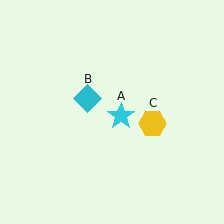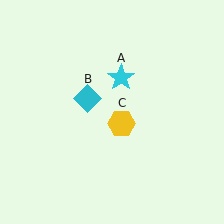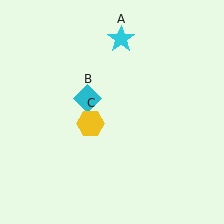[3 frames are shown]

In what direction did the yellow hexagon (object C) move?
The yellow hexagon (object C) moved left.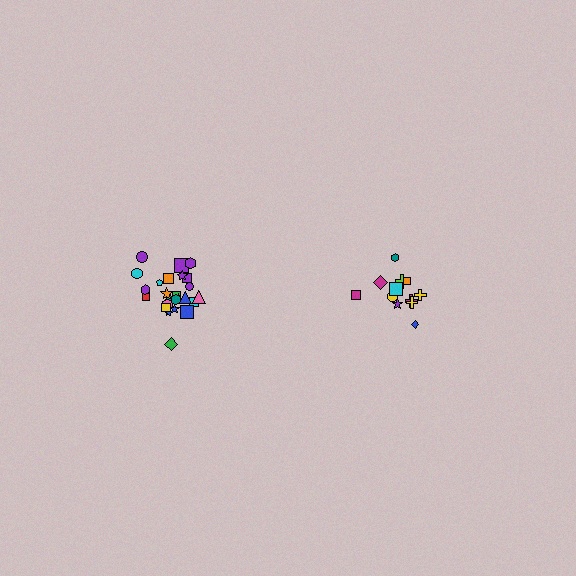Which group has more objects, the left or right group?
The left group.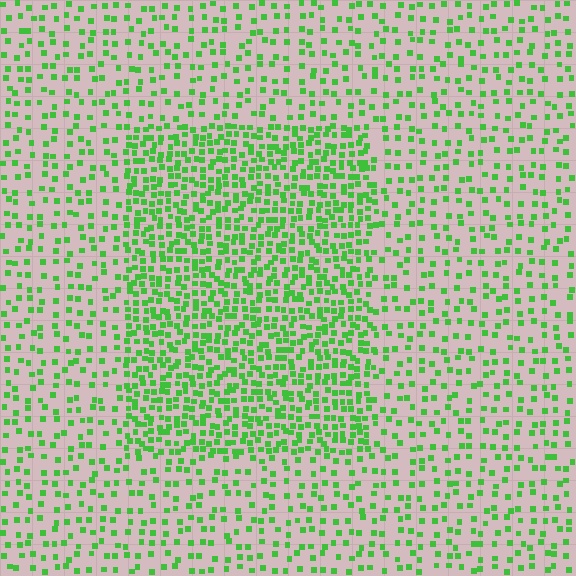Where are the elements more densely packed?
The elements are more densely packed inside the rectangle boundary.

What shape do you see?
I see a rectangle.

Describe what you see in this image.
The image contains small green elements arranged at two different densities. A rectangle-shaped region is visible where the elements are more densely packed than the surrounding area.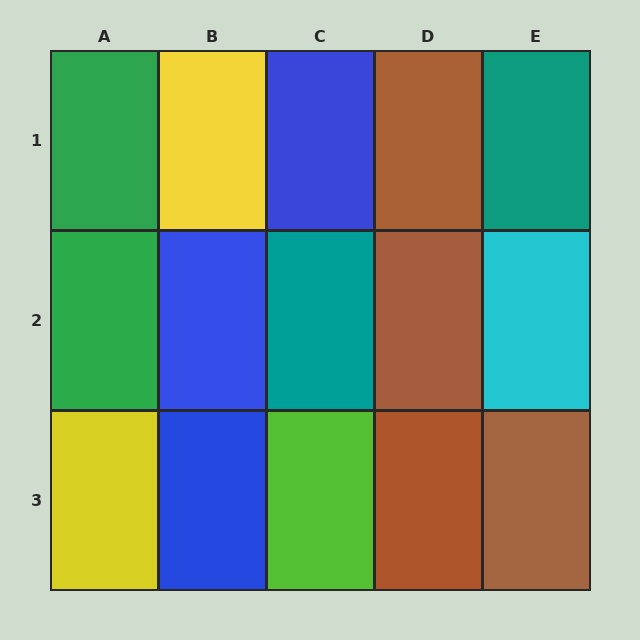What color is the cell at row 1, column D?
Brown.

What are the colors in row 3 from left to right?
Yellow, blue, lime, brown, brown.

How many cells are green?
2 cells are green.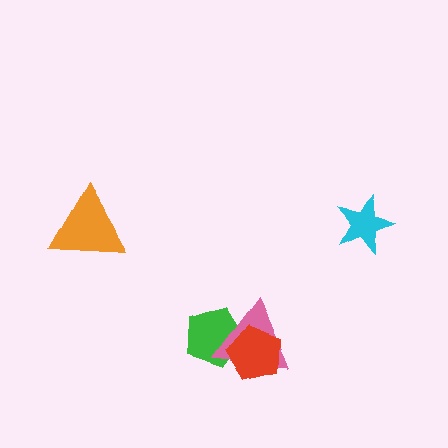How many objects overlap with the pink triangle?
2 objects overlap with the pink triangle.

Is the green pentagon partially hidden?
Yes, it is partially covered by another shape.